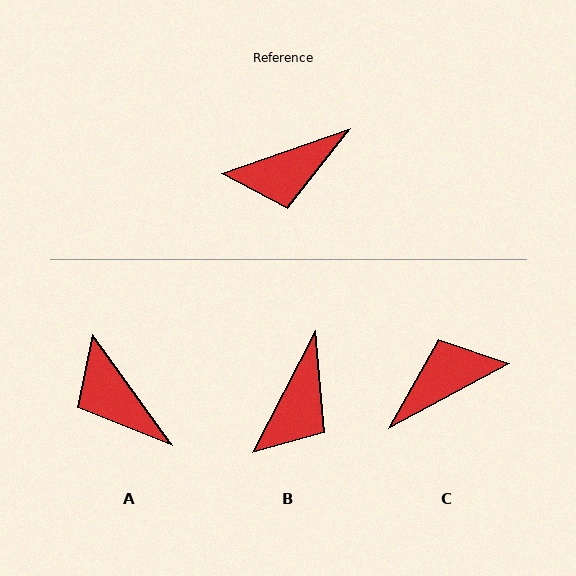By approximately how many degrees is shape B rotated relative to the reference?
Approximately 43 degrees counter-clockwise.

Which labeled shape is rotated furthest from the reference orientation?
C, about 171 degrees away.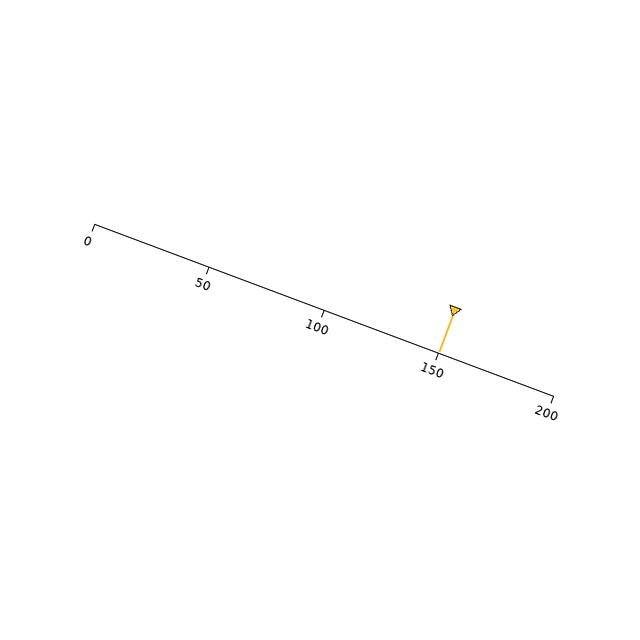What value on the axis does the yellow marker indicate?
The marker indicates approximately 150.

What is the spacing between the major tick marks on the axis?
The major ticks are spaced 50 apart.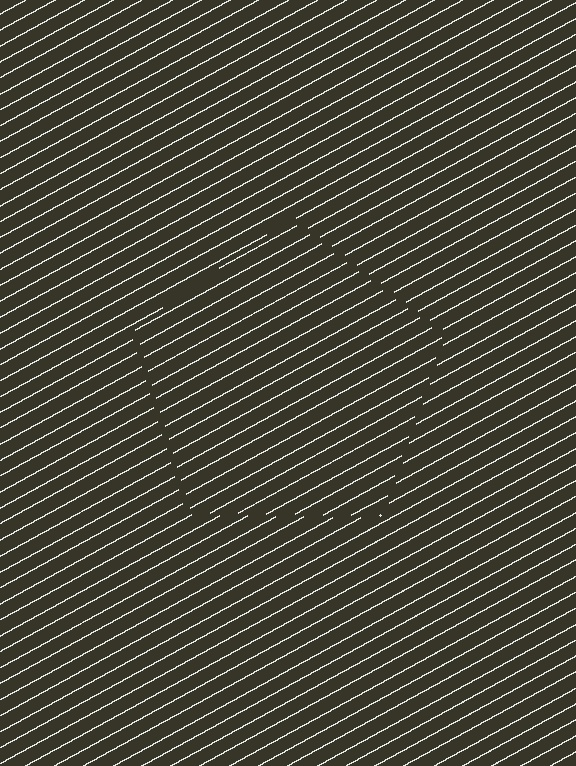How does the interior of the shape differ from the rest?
The interior of the shape contains the same grating, shifted by half a period — the contour is defined by the phase discontinuity where line-ends from the inner and outer gratings abut.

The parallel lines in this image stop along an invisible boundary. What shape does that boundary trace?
An illusory pentagon. The interior of the shape contains the same grating, shifted by half a period — the contour is defined by the phase discontinuity where line-ends from the inner and outer gratings abut.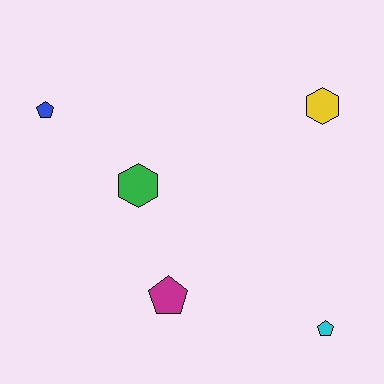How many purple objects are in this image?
There are no purple objects.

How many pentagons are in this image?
There are 3 pentagons.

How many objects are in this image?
There are 5 objects.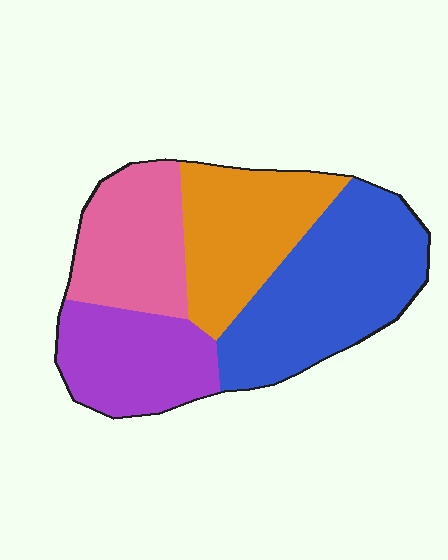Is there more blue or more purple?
Blue.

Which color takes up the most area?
Blue, at roughly 35%.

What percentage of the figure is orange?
Orange covers 24% of the figure.